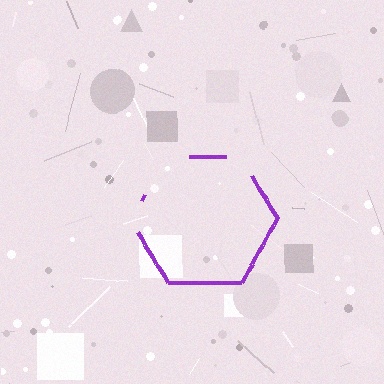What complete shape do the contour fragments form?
The contour fragments form a hexagon.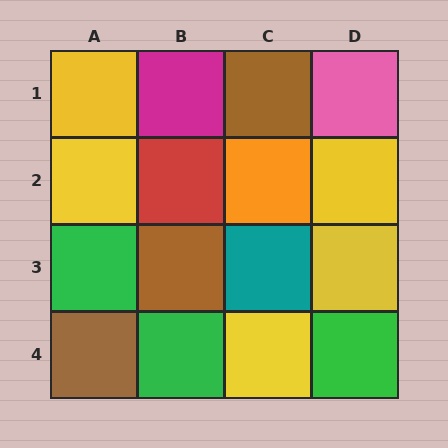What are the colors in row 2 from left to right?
Yellow, red, orange, yellow.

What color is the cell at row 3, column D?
Yellow.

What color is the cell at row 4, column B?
Green.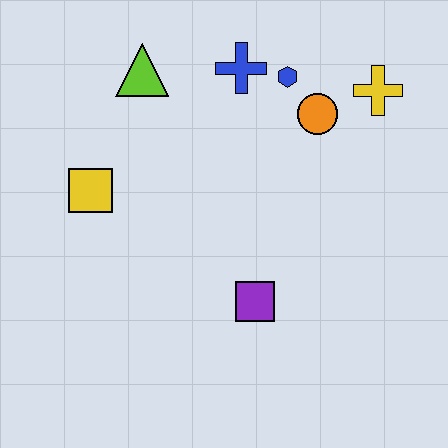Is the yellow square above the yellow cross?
No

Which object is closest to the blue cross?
The blue hexagon is closest to the blue cross.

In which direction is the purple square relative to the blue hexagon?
The purple square is below the blue hexagon.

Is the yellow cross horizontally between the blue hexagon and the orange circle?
No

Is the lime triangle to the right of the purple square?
No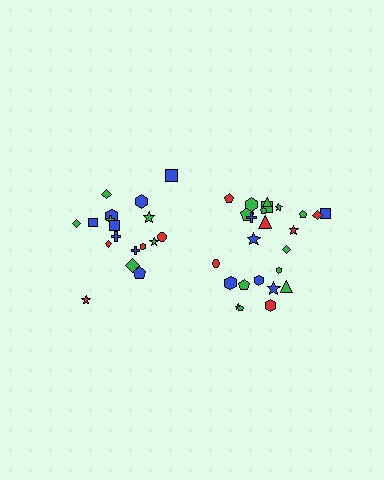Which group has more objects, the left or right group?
The right group.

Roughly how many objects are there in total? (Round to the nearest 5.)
Roughly 45 objects in total.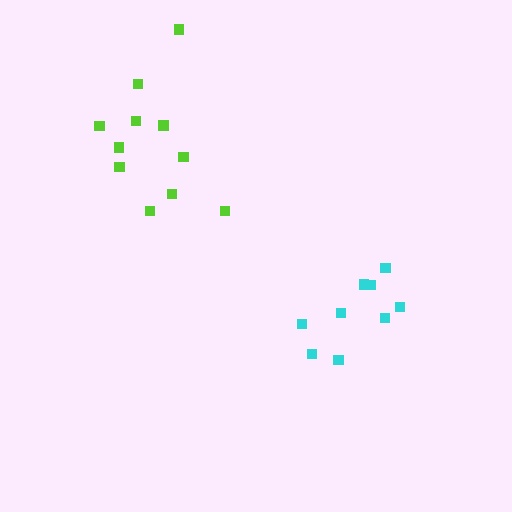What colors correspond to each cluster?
The clusters are colored: cyan, lime.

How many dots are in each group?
Group 1: 9 dots, Group 2: 11 dots (20 total).